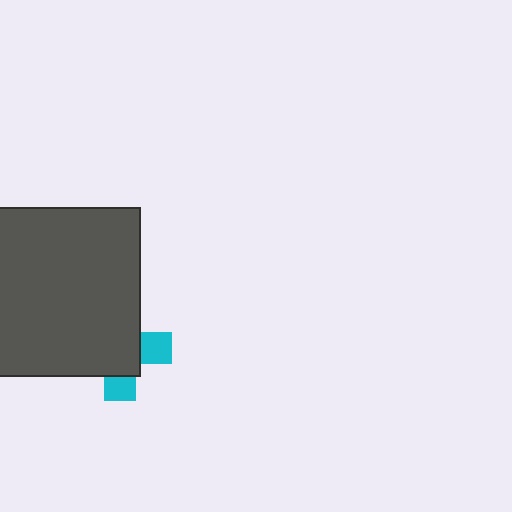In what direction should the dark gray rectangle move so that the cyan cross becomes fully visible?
The dark gray rectangle should move toward the upper-left. That is the shortest direction to clear the overlap and leave the cyan cross fully visible.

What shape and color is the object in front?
The object in front is a dark gray rectangle.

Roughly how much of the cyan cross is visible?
A small part of it is visible (roughly 30%).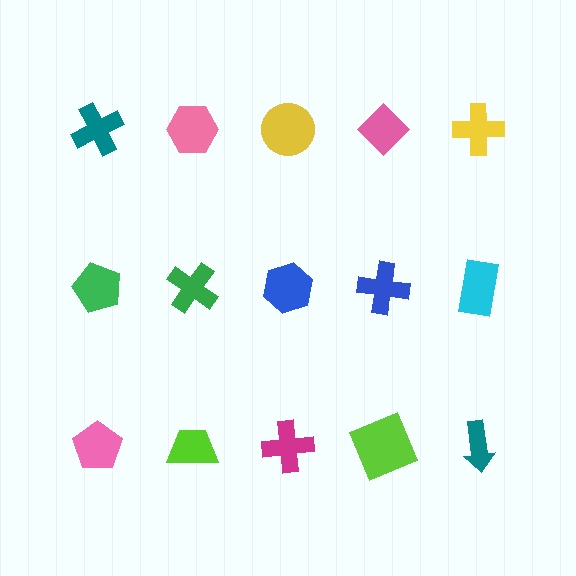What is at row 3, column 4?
A lime square.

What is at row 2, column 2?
A green cross.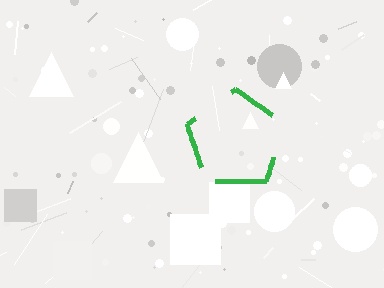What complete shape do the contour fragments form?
The contour fragments form a pentagon.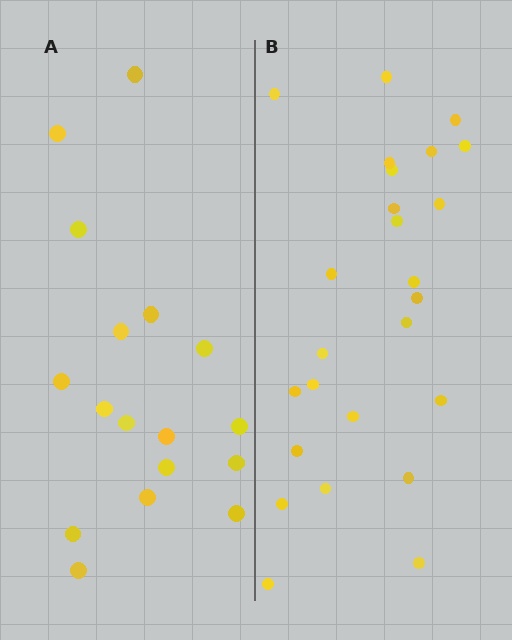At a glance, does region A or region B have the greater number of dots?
Region B (the right region) has more dots.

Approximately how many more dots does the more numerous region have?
Region B has roughly 8 or so more dots than region A.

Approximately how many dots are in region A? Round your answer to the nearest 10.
About 20 dots. (The exact count is 17, which rounds to 20.)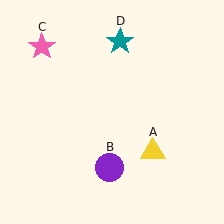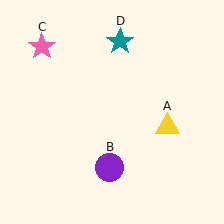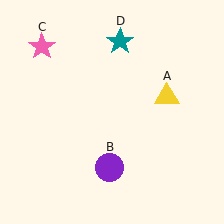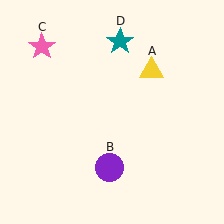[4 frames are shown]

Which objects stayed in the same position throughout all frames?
Purple circle (object B) and pink star (object C) and teal star (object D) remained stationary.